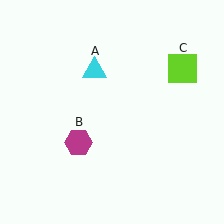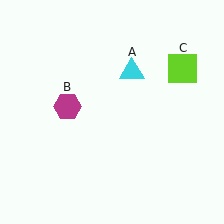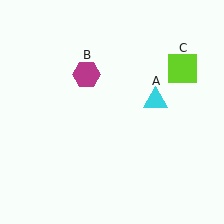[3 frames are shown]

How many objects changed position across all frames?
2 objects changed position: cyan triangle (object A), magenta hexagon (object B).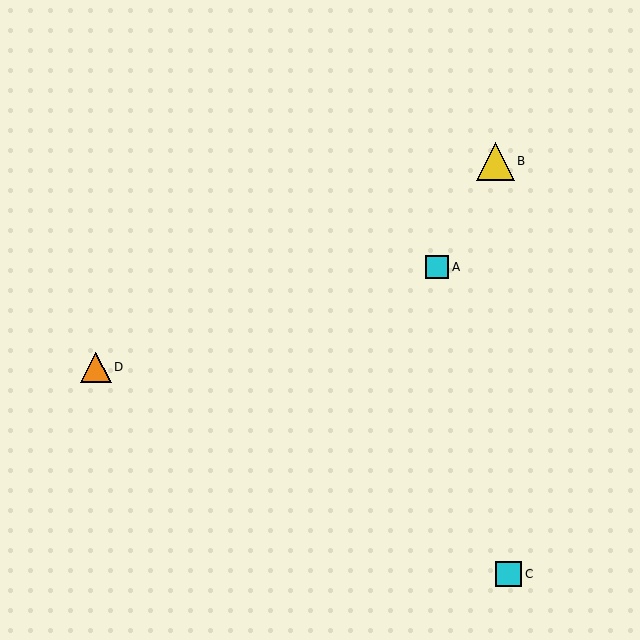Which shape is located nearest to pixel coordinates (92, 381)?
The orange triangle (labeled D) at (96, 367) is nearest to that location.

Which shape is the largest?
The yellow triangle (labeled B) is the largest.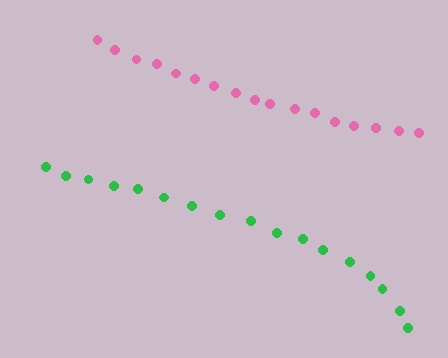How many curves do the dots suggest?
There are 2 distinct paths.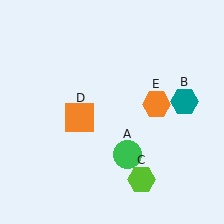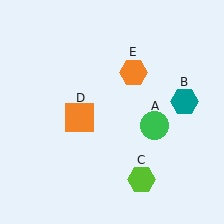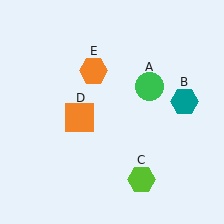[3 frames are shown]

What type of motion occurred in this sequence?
The green circle (object A), orange hexagon (object E) rotated counterclockwise around the center of the scene.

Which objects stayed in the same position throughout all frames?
Teal hexagon (object B) and lime hexagon (object C) and orange square (object D) remained stationary.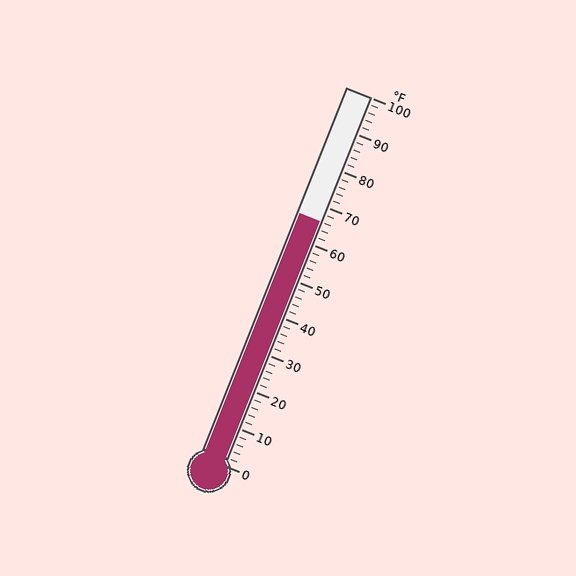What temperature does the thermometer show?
The thermometer shows approximately 66°F.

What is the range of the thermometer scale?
The thermometer scale ranges from 0°F to 100°F.